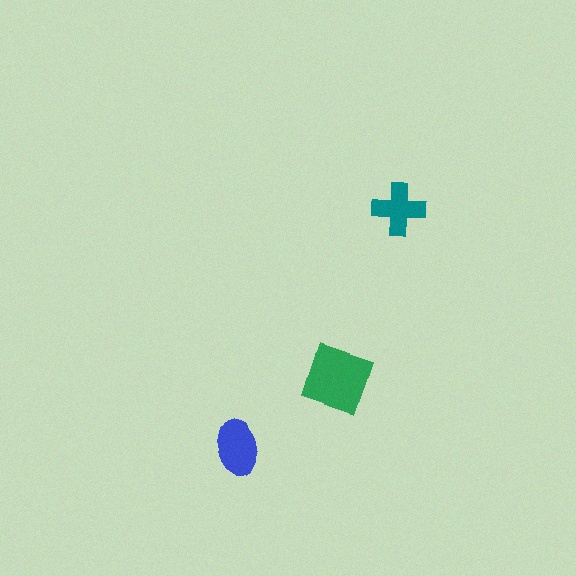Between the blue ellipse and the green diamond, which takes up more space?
The green diamond.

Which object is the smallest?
The teal cross.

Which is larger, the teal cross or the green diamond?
The green diamond.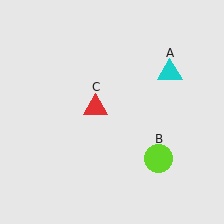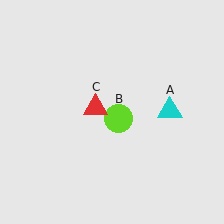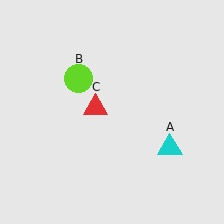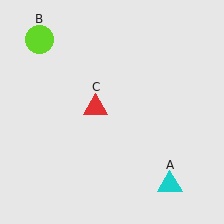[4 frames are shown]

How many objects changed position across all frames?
2 objects changed position: cyan triangle (object A), lime circle (object B).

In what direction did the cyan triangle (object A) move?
The cyan triangle (object A) moved down.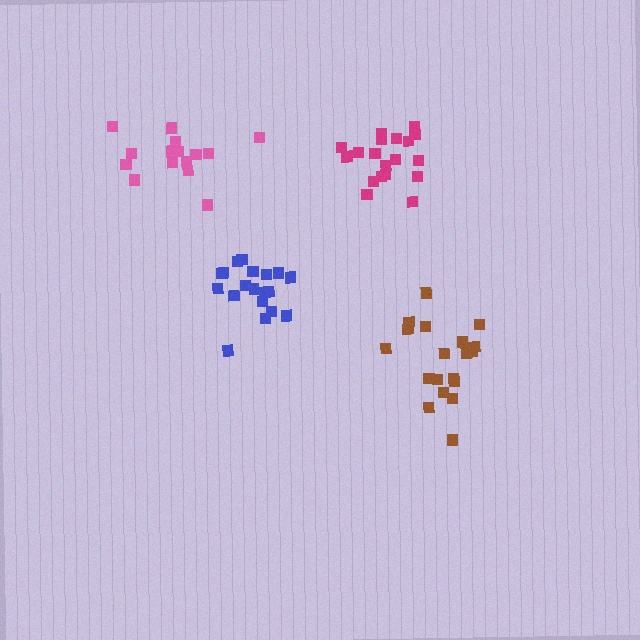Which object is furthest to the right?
The brown cluster is rightmost.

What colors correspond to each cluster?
The clusters are colored: blue, magenta, brown, pink.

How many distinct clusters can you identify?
There are 4 distinct clusters.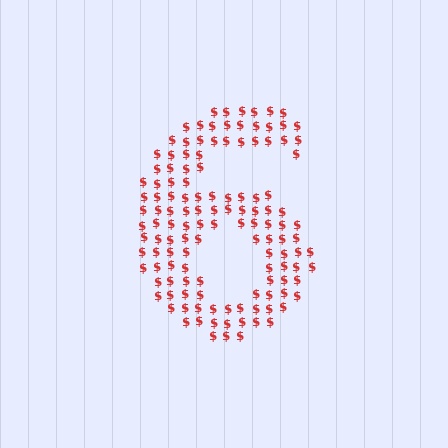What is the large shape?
The large shape is the digit 6.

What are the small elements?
The small elements are dollar signs.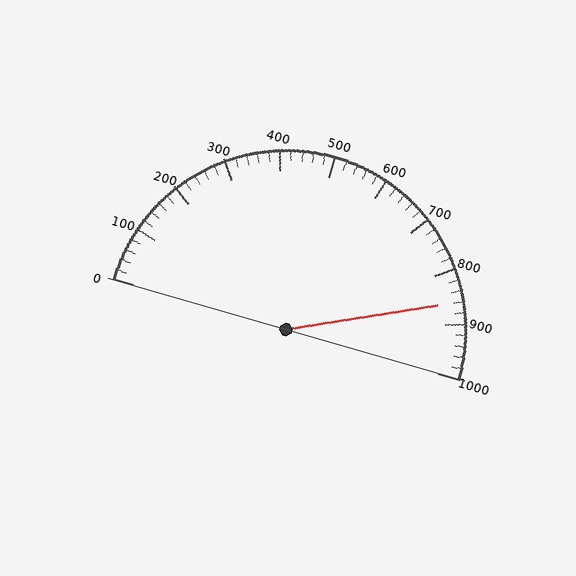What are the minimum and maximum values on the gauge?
The gauge ranges from 0 to 1000.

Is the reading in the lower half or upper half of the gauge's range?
The reading is in the upper half of the range (0 to 1000).